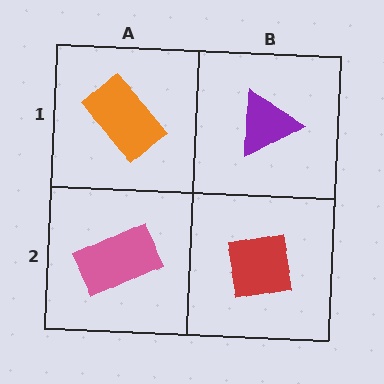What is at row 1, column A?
An orange rectangle.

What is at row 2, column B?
A red square.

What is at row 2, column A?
A pink rectangle.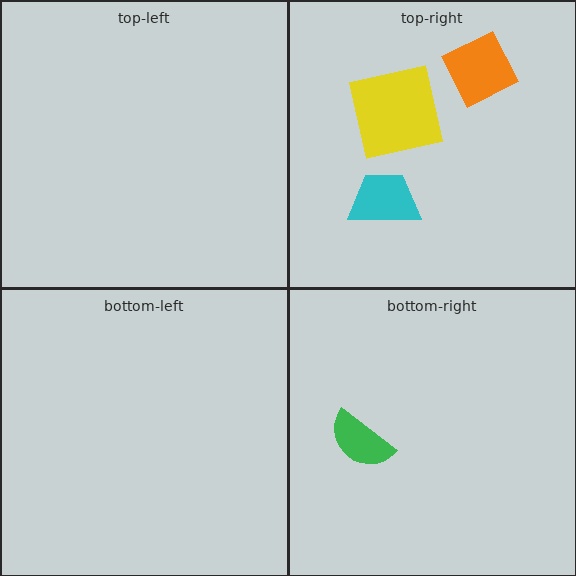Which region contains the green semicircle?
The bottom-right region.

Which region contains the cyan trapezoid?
The top-right region.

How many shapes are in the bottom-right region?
1.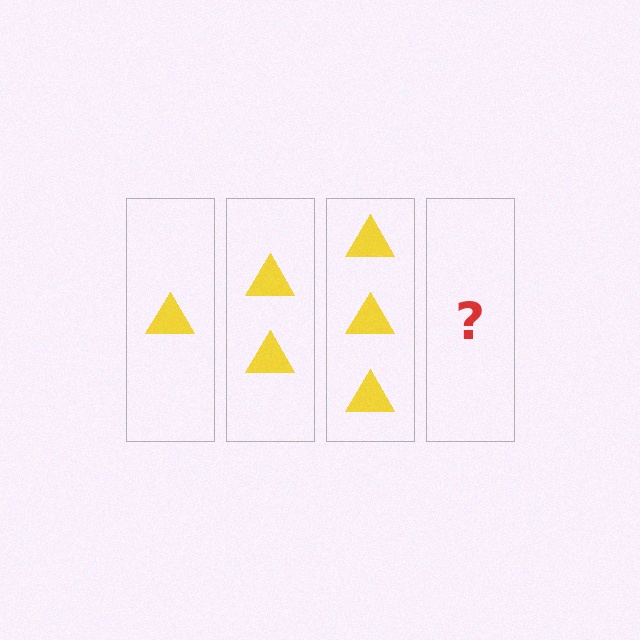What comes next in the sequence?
The next element should be 4 triangles.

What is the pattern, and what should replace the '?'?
The pattern is that each step adds one more triangle. The '?' should be 4 triangles.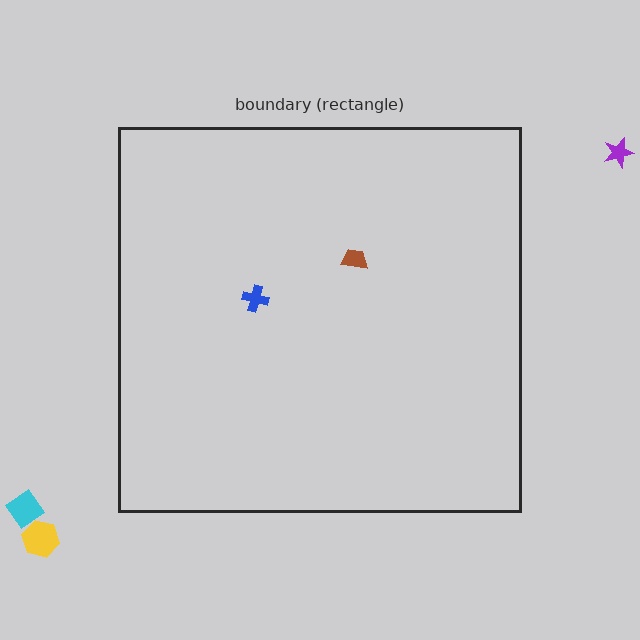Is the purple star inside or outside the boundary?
Outside.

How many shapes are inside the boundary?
2 inside, 3 outside.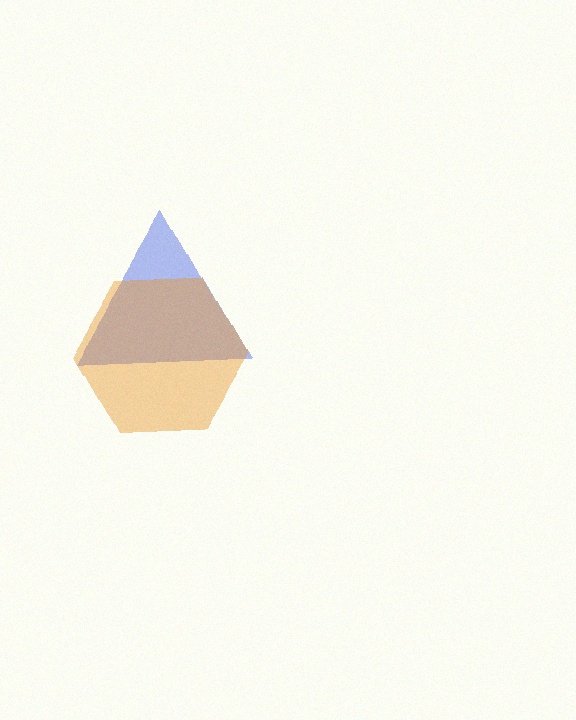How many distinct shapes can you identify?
There are 2 distinct shapes: a blue triangle, an orange hexagon.